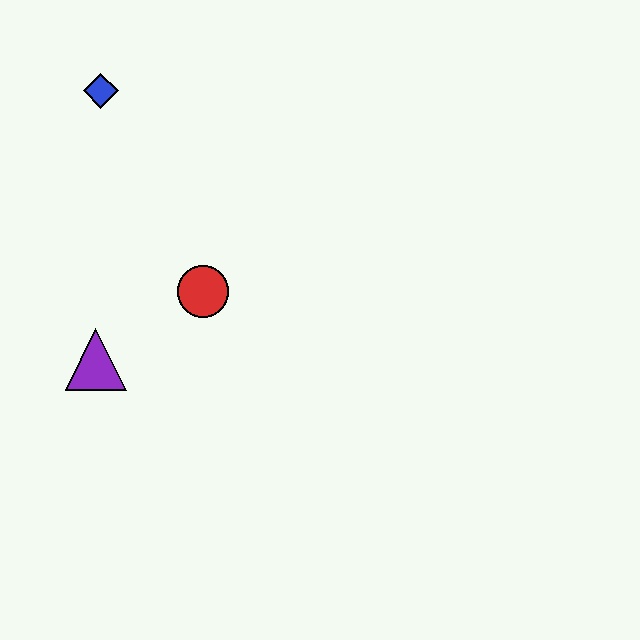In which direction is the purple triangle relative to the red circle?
The purple triangle is to the left of the red circle.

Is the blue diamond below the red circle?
No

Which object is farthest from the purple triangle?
The blue diamond is farthest from the purple triangle.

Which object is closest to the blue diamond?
The red circle is closest to the blue diamond.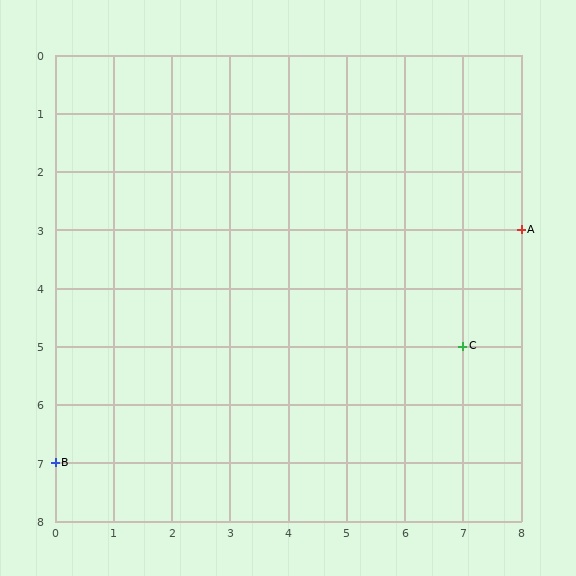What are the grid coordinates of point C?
Point C is at grid coordinates (7, 5).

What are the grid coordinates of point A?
Point A is at grid coordinates (8, 3).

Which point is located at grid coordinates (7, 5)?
Point C is at (7, 5).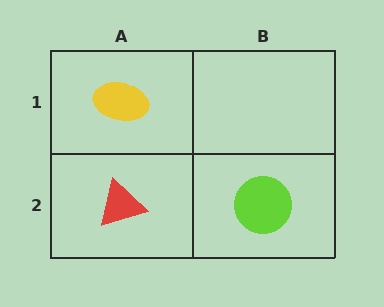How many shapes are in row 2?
2 shapes.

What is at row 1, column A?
A yellow ellipse.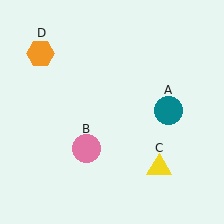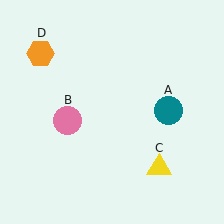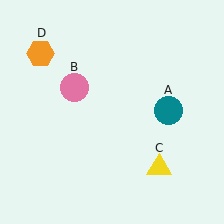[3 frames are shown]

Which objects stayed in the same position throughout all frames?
Teal circle (object A) and yellow triangle (object C) and orange hexagon (object D) remained stationary.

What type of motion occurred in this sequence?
The pink circle (object B) rotated clockwise around the center of the scene.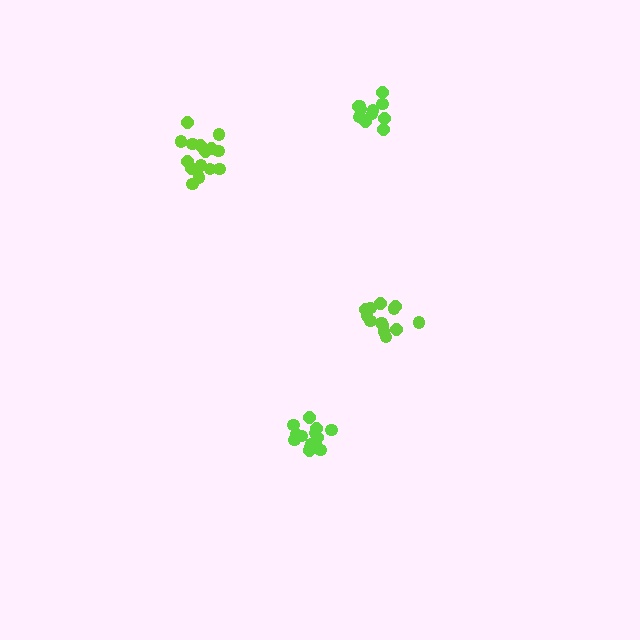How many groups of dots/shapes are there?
There are 4 groups.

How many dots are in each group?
Group 1: 14 dots, Group 2: 13 dots, Group 3: 12 dots, Group 4: 15 dots (54 total).